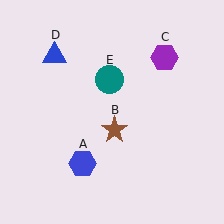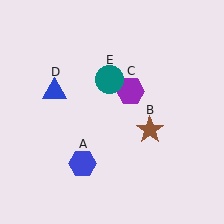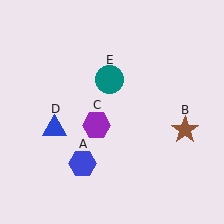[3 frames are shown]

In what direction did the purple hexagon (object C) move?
The purple hexagon (object C) moved down and to the left.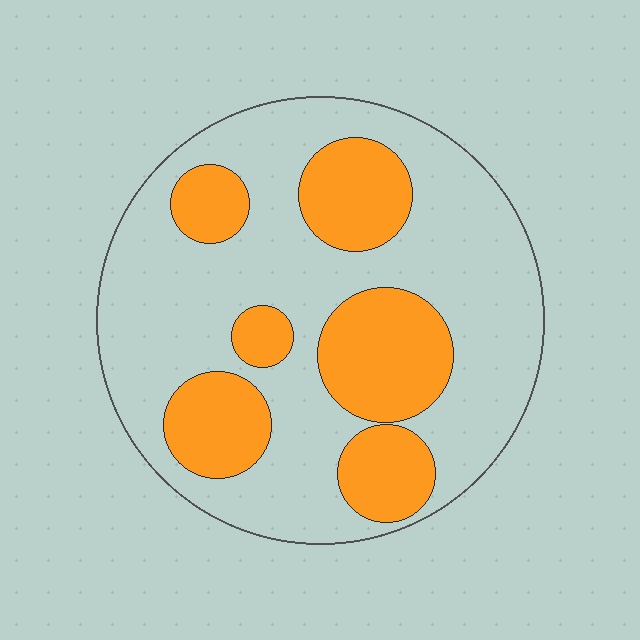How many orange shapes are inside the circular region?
6.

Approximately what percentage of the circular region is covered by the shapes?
Approximately 30%.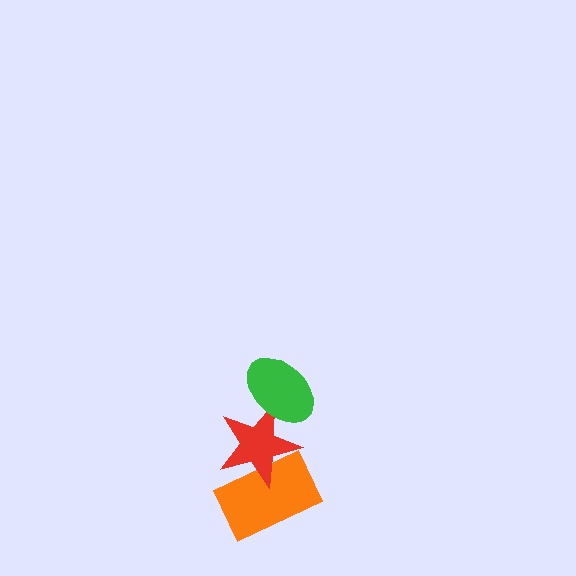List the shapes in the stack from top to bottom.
From top to bottom: the green ellipse, the red star, the orange rectangle.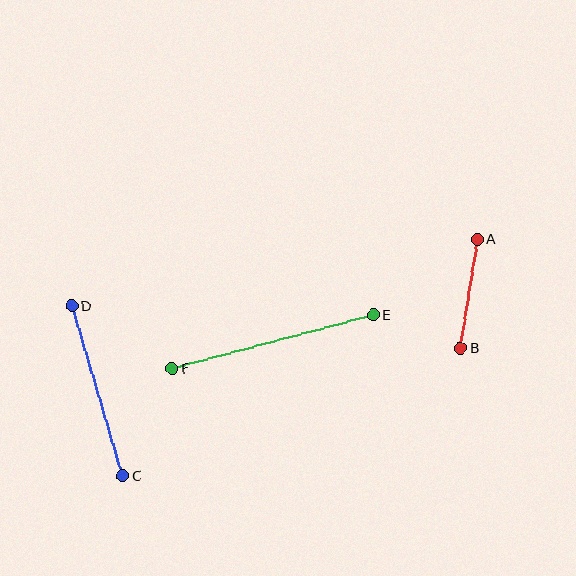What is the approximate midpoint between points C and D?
The midpoint is at approximately (97, 391) pixels.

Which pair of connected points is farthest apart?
Points E and F are farthest apart.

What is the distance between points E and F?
The distance is approximately 209 pixels.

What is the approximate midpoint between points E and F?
The midpoint is at approximately (273, 342) pixels.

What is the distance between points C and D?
The distance is approximately 178 pixels.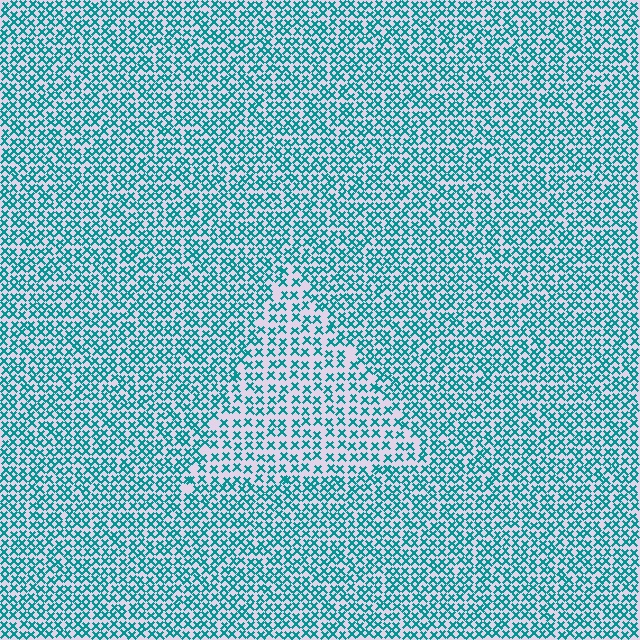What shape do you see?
I see a triangle.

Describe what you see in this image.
The image contains small teal elements arranged at two different densities. A triangle-shaped region is visible where the elements are less densely packed than the surrounding area.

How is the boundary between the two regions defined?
The boundary is defined by a change in element density (approximately 1.6x ratio). All elements are the same color, size, and shape.